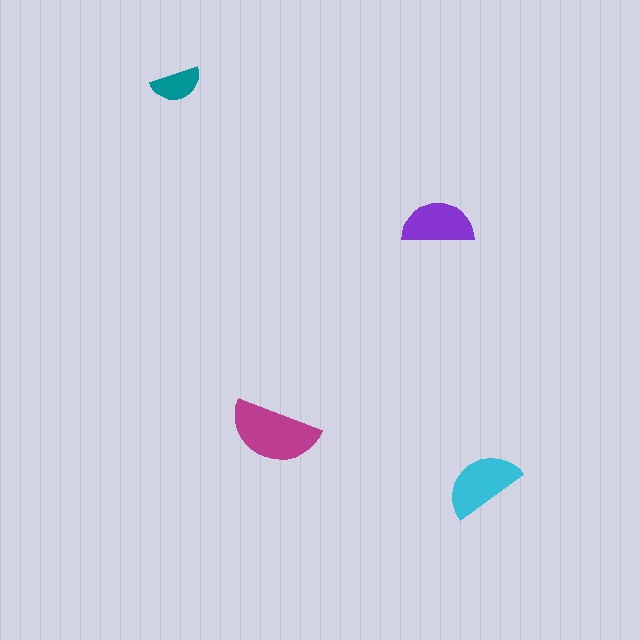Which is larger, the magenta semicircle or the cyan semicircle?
The magenta one.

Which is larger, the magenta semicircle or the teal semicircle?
The magenta one.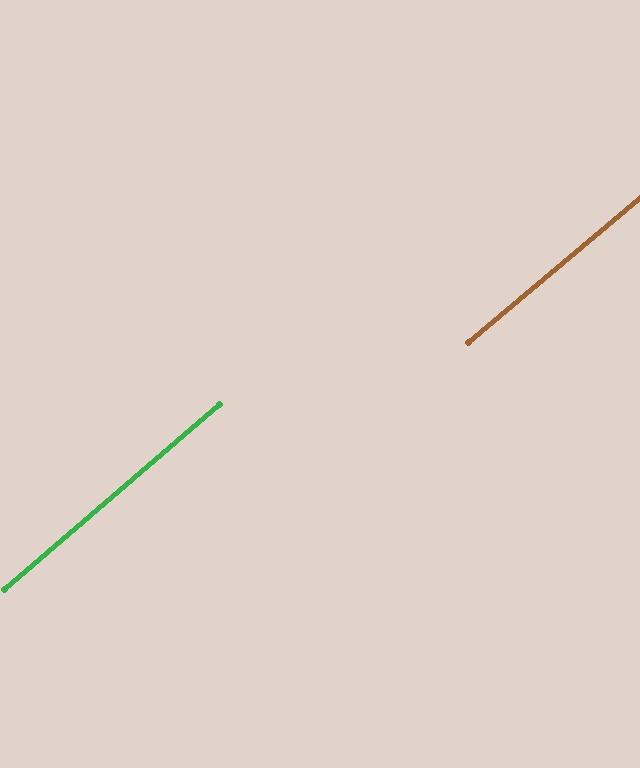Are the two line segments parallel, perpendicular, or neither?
Parallel — their directions differ by only 0.7°.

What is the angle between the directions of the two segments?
Approximately 1 degree.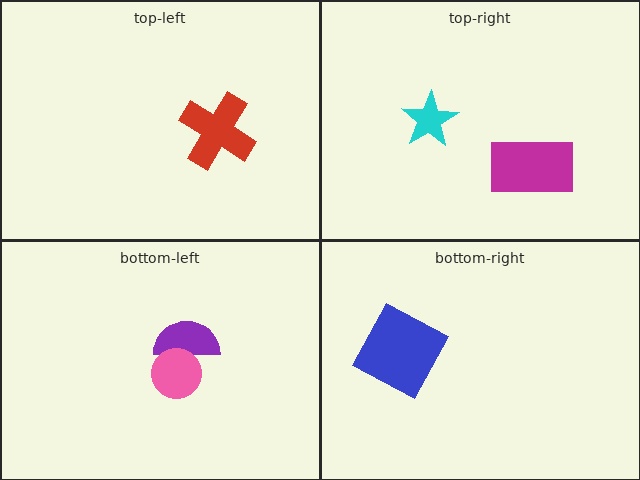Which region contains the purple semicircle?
The bottom-left region.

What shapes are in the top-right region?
The cyan star, the magenta rectangle.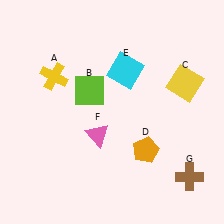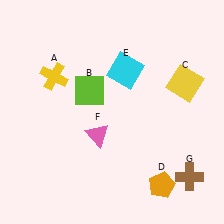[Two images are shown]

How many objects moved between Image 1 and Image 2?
1 object moved between the two images.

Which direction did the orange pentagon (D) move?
The orange pentagon (D) moved down.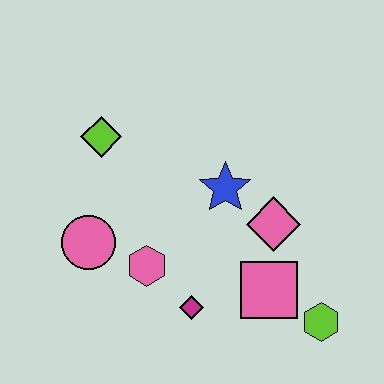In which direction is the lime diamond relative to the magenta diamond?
The lime diamond is above the magenta diamond.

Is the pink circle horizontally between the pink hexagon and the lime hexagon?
No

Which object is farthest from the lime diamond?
The lime hexagon is farthest from the lime diamond.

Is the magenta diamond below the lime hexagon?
No